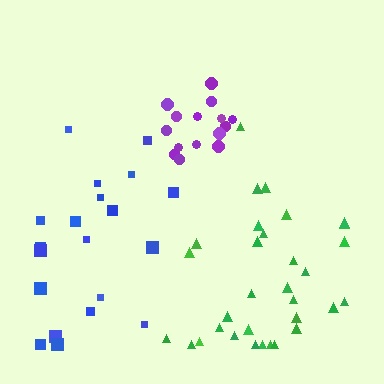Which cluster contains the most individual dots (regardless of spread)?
Green (33).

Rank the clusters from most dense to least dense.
purple, green, blue.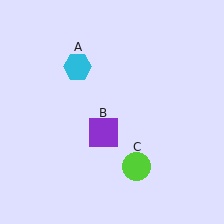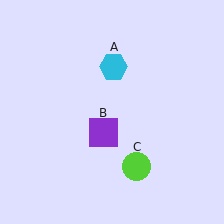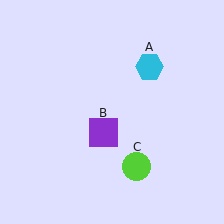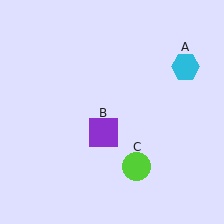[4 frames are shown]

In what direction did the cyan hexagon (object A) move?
The cyan hexagon (object A) moved right.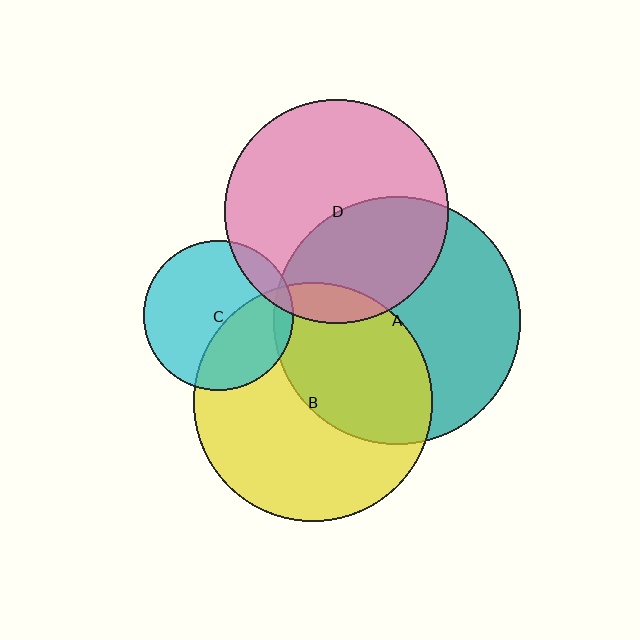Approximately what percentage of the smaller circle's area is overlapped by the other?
Approximately 35%.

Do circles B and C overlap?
Yes.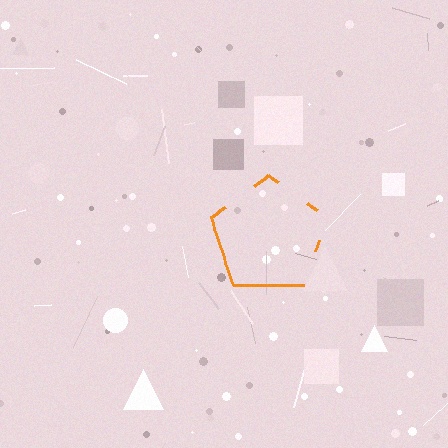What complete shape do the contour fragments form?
The contour fragments form a pentagon.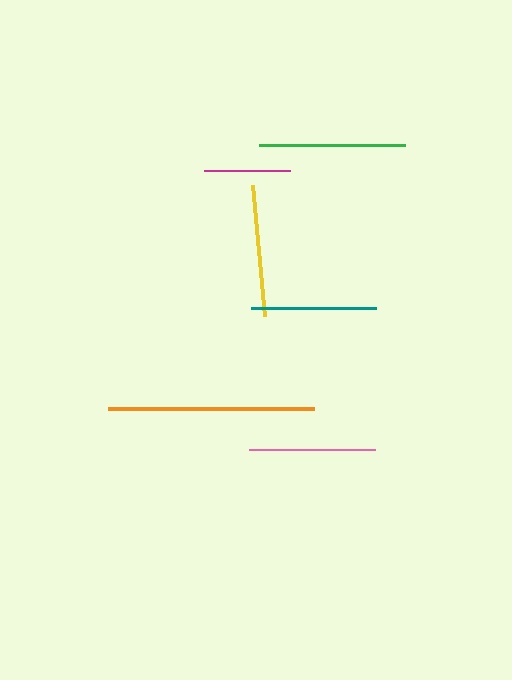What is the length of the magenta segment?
The magenta segment is approximately 86 pixels long.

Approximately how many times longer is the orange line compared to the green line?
The orange line is approximately 1.4 times the length of the green line.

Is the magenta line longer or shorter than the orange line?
The orange line is longer than the magenta line.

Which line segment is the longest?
The orange line is the longest at approximately 206 pixels.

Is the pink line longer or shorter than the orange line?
The orange line is longer than the pink line.